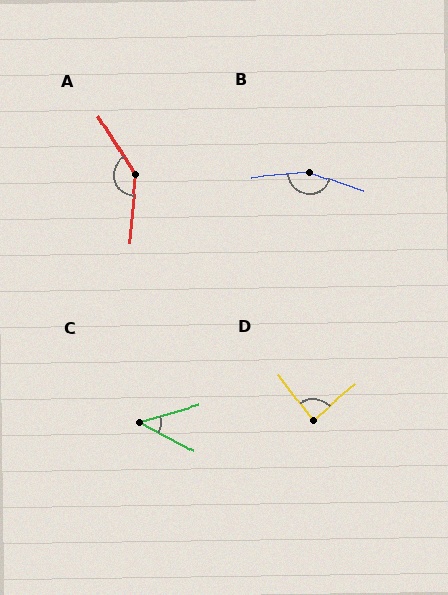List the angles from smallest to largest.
C (44°), D (87°), A (142°), B (157°).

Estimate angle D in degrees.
Approximately 87 degrees.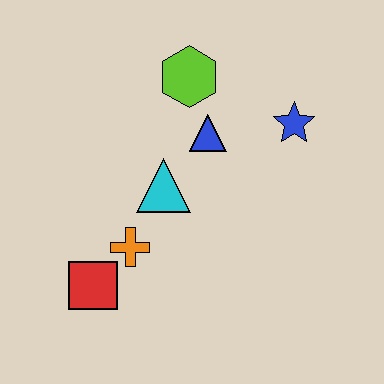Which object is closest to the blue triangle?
The lime hexagon is closest to the blue triangle.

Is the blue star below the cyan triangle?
No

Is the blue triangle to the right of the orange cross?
Yes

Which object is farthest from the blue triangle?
The red square is farthest from the blue triangle.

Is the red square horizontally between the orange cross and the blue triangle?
No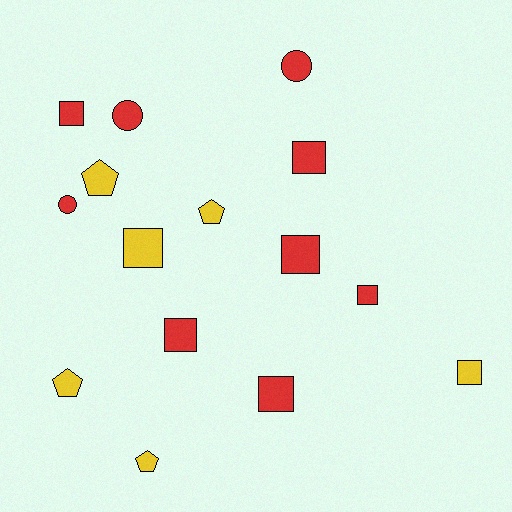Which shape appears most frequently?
Square, with 8 objects.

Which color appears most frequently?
Red, with 9 objects.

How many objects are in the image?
There are 15 objects.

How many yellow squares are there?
There are 2 yellow squares.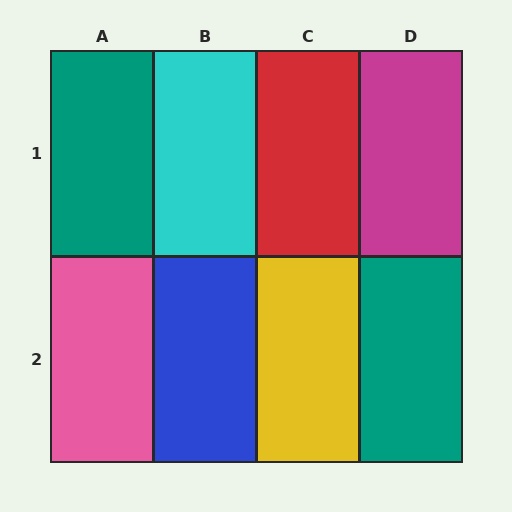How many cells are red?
1 cell is red.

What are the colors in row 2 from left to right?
Pink, blue, yellow, teal.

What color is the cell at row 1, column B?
Cyan.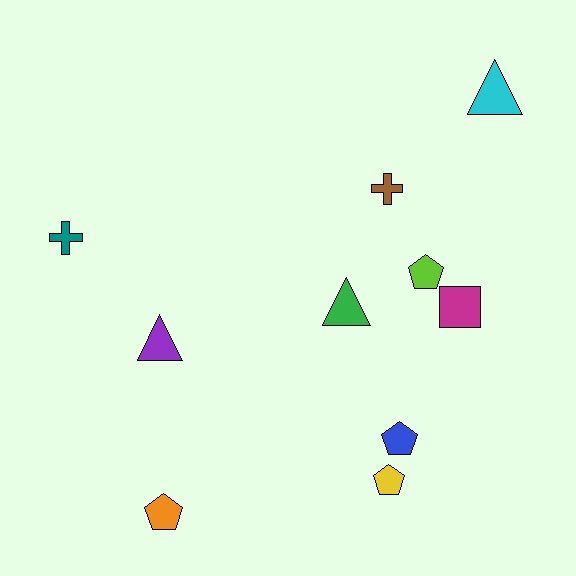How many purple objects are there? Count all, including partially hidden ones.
There is 1 purple object.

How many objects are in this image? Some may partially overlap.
There are 10 objects.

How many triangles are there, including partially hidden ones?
There are 3 triangles.